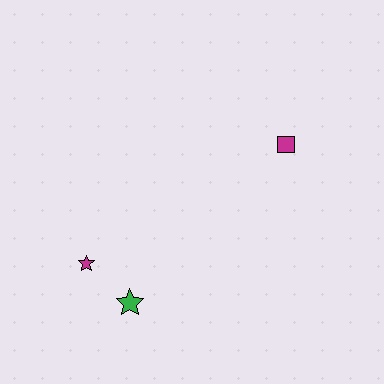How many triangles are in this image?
There are no triangles.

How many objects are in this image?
There are 3 objects.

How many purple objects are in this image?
There are no purple objects.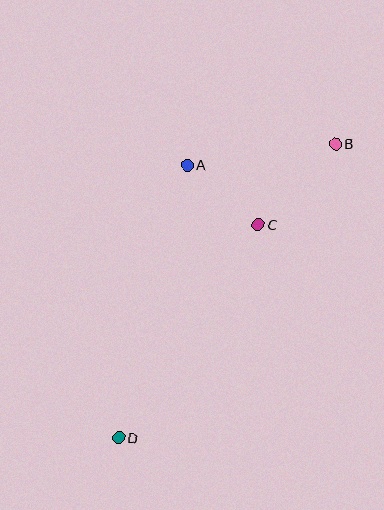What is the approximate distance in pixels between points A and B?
The distance between A and B is approximately 149 pixels.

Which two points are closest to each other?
Points A and C are closest to each other.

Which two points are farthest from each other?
Points B and D are farthest from each other.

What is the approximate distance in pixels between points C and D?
The distance between C and D is approximately 255 pixels.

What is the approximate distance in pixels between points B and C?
The distance between B and C is approximately 112 pixels.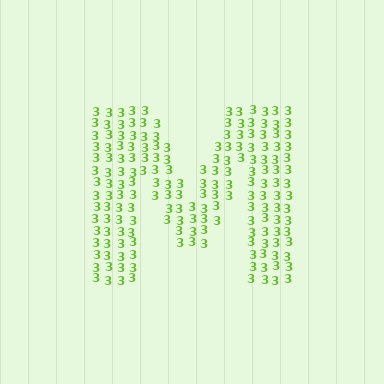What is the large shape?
The large shape is the letter M.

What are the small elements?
The small elements are digit 3's.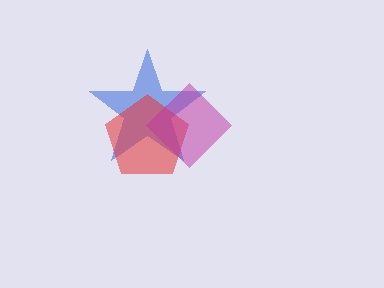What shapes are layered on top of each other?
The layered shapes are: a blue star, a red pentagon, a magenta diamond.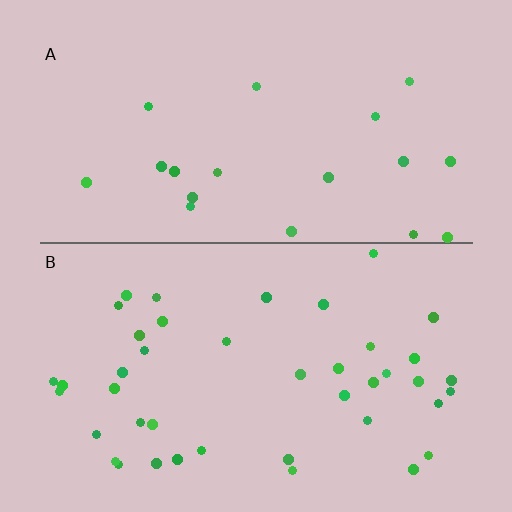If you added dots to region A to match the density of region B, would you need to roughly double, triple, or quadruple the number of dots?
Approximately double.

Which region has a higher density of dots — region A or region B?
B (the bottom).